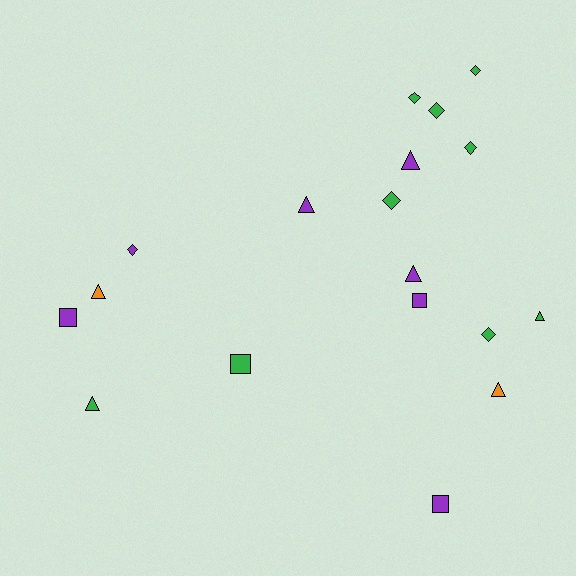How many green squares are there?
There is 1 green square.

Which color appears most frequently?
Green, with 9 objects.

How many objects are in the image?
There are 18 objects.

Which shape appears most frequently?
Triangle, with 7 objects.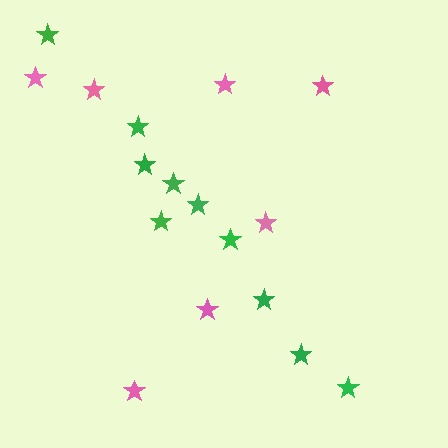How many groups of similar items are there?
There are 2 groups: one group of green stars (10) and one group of pink stars (7).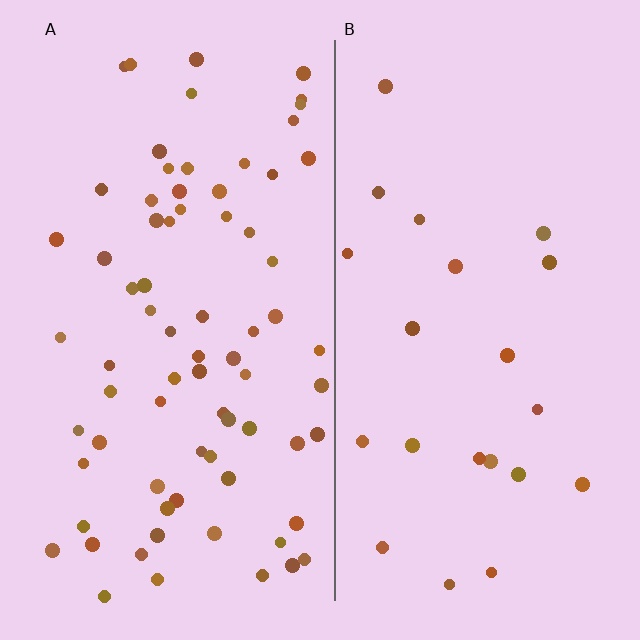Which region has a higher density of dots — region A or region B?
A (the left).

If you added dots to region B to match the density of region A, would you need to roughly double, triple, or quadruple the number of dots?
Approximately triple.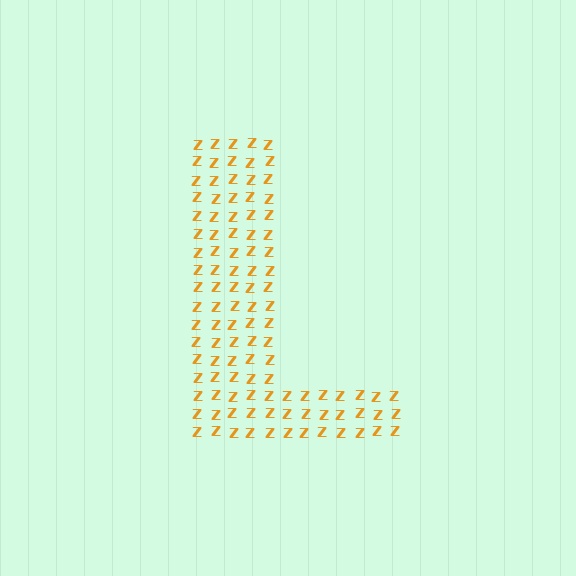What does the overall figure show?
The overall figure shows the letter L.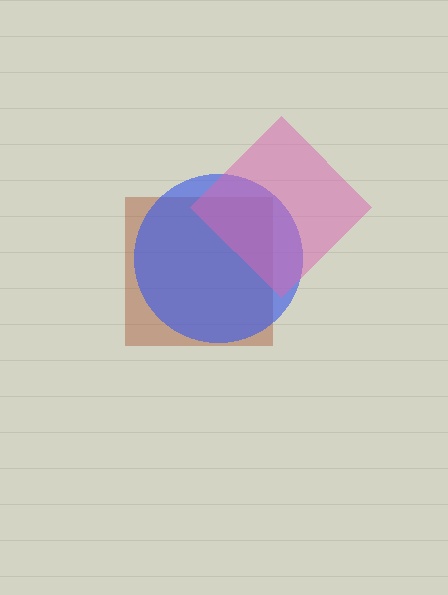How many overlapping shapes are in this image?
There are 3 overlapping shapes in the image.